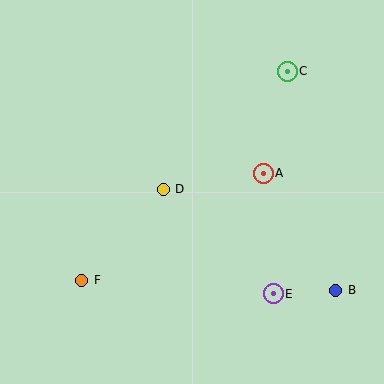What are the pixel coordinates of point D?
Point D is at (163, 189).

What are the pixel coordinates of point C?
Point C is at (287, 71).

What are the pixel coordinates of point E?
Point E is at (273, 294).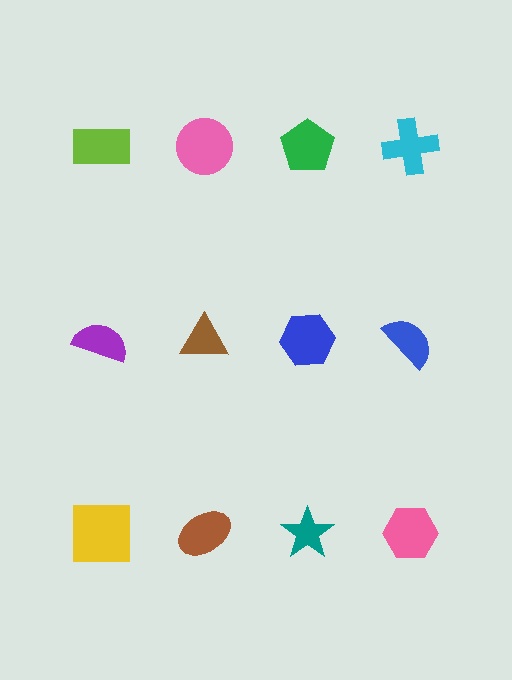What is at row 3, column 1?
A yellow square.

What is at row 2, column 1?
A purple semicircle.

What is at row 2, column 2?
A brown triangle.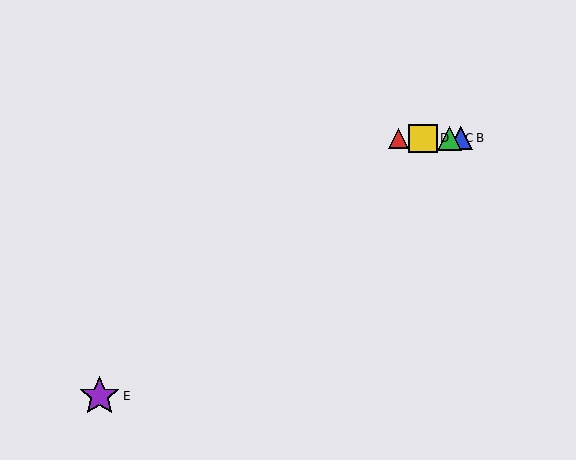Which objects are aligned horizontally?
Objects A, B, C, D are aligned horizontally.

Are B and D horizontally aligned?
Yes, both are at y≈138.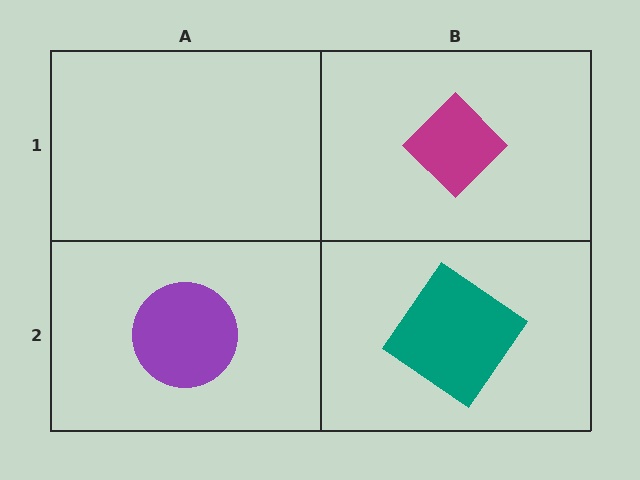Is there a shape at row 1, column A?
No, that cell is empty.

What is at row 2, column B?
A teal diamond.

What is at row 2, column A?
A purple circle.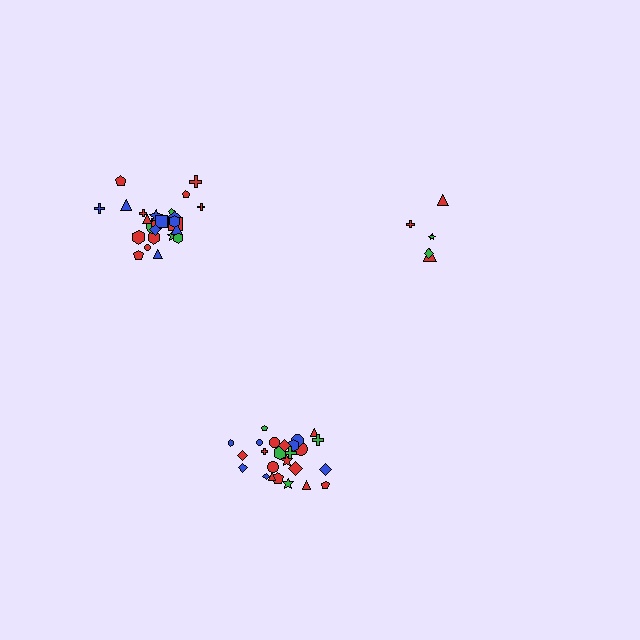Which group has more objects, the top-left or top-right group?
The top-left group.